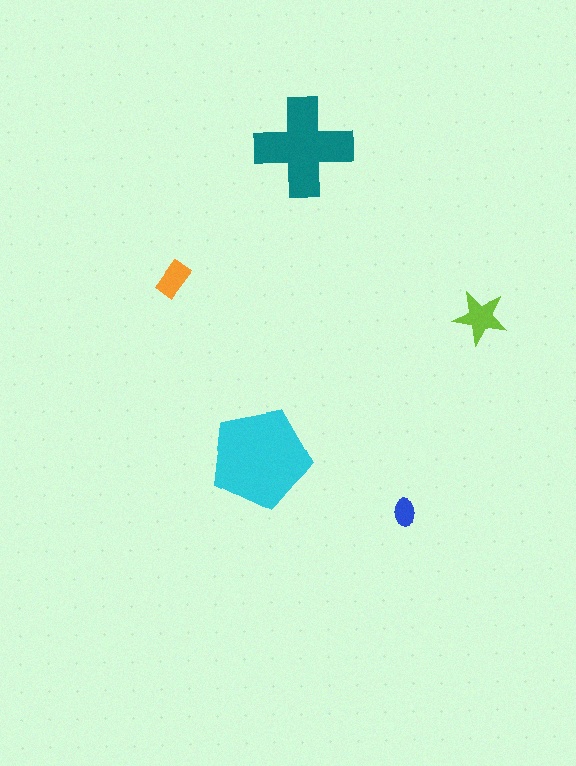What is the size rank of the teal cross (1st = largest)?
2nd.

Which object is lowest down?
The blue ellipse is bottommost.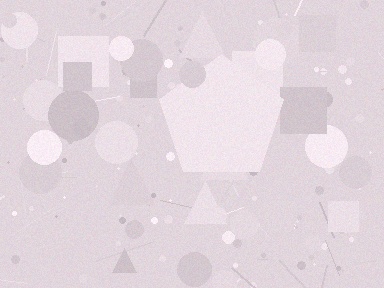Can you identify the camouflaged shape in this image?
The camouflaged shape is a pentagon.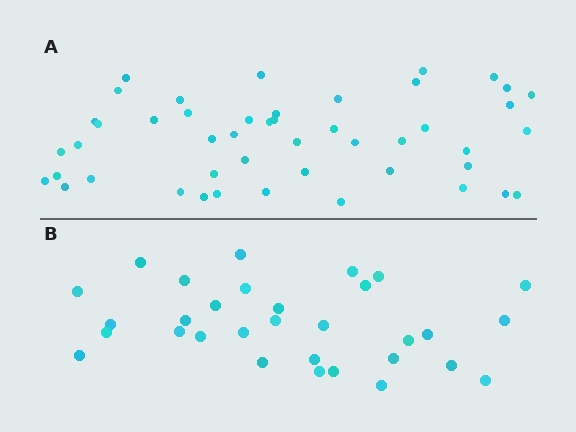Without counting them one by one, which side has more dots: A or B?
Region A (the top region) has more dots.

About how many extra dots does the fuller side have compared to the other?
Region A has approximately 15 more dots than region B.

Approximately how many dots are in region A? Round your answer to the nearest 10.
About 50 dots. (The exact count is 47, which rounds to 50.)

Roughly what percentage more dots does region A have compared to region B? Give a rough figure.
About 50% more.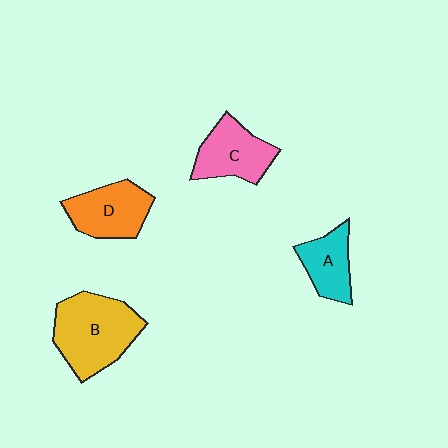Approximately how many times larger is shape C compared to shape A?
Approximately 1.3 times.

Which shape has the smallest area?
Shape A (cyan).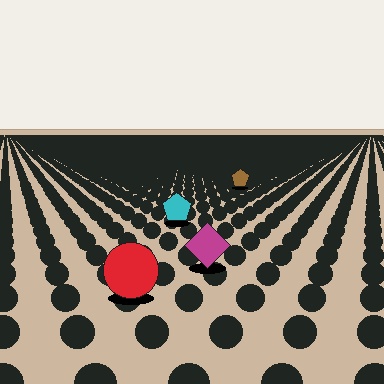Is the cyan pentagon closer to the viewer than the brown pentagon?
Yes. The cyan pentagon is closer — you can tell from the texture gradient: the ground texture is coarser near it.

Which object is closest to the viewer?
The red circle is closest. The texture marks near it are larger and more spread out.